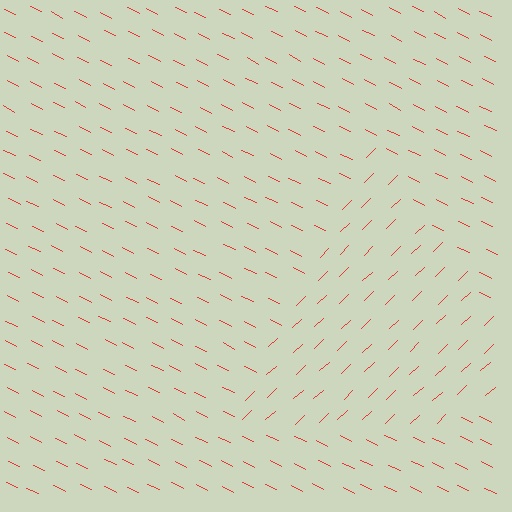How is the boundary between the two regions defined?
The boundary is defined purely by a change in line orientation (approximately 69 degrees difference). All lines are the same color and thickness.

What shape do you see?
I see a triangle.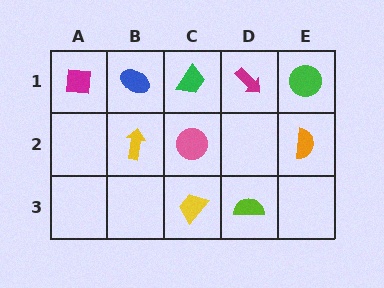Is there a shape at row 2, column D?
No, that cell is empty.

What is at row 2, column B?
A yellow arrow.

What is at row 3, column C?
A yellow trapezoid.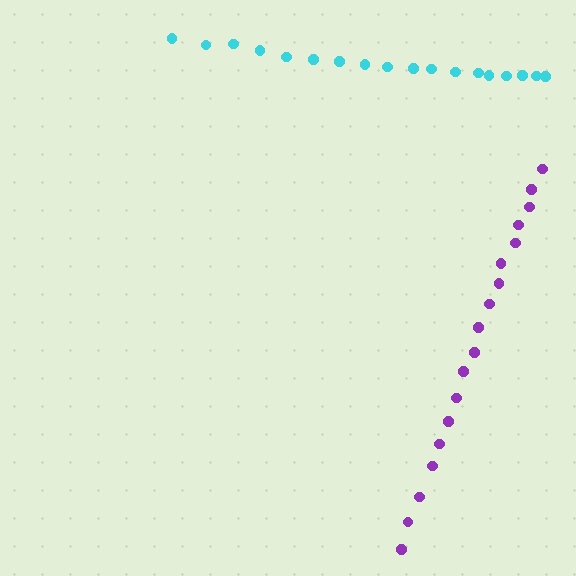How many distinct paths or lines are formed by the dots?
There are 2 distinct paths.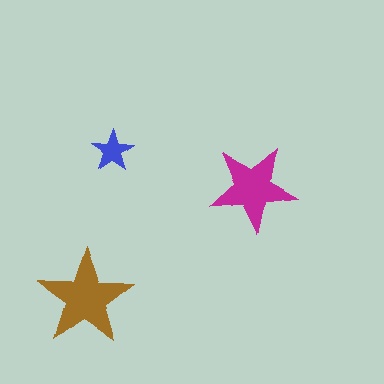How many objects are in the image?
There are 3 objects in the image.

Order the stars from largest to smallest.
the brown one, the magenta one, the blue one.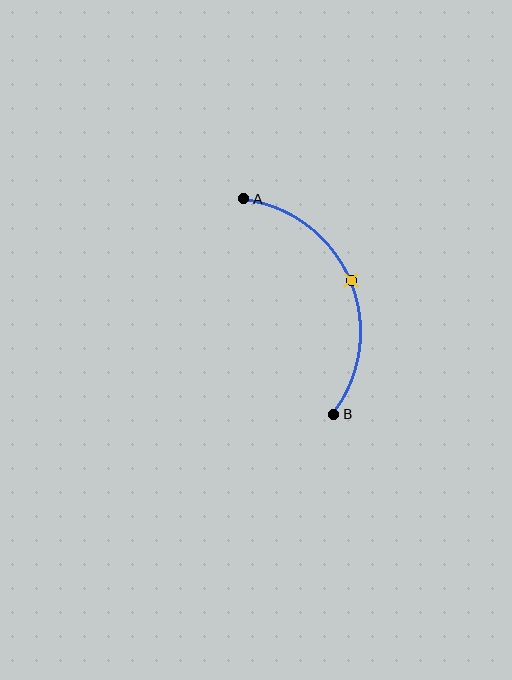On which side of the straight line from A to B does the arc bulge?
The arc bulges to the right of the straight line connecting A and B.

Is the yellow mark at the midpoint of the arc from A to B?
Yes. The yellow mark lies on the arc at equal arc-length from both A and B — it is the arc midpoint.